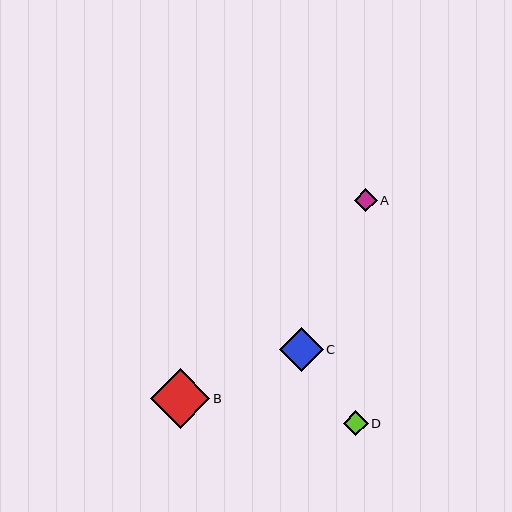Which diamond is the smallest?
Diamond A is the smallest with a size of approximately 23 pixels.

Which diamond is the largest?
Diamond B is the largest with a size of approximately 59 pixels.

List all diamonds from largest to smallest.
From largest to smallest: B, C, D, A.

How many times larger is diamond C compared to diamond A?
Diamond C is approximately 1.9 times the size of diamond A.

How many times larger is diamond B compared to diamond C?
Diamond B is approximately 1.4 times the size of diamond C.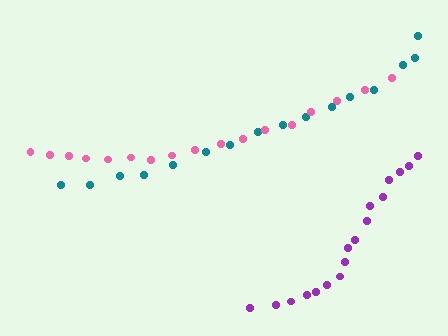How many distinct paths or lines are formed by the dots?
There are 3 distinct paths.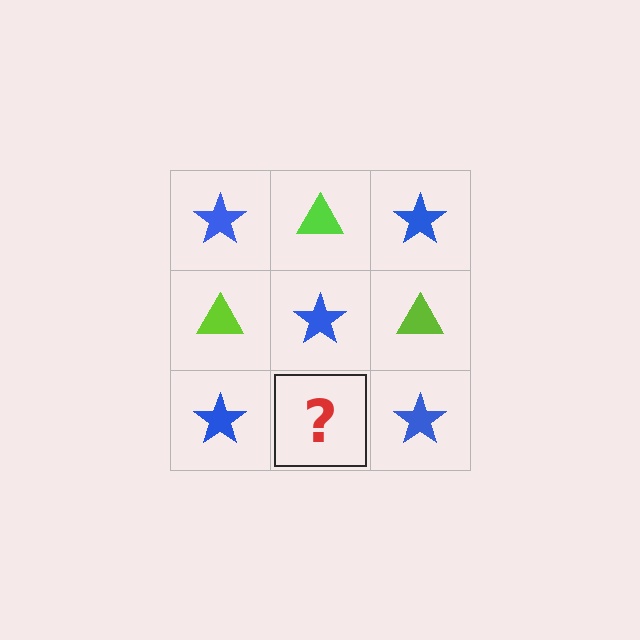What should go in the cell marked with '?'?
The missing cell should contain a lime triangle.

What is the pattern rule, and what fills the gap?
The rule is that it alternates blue star and lime triangle in a checkerboard pattern. The gap should be filled with a lime triangle.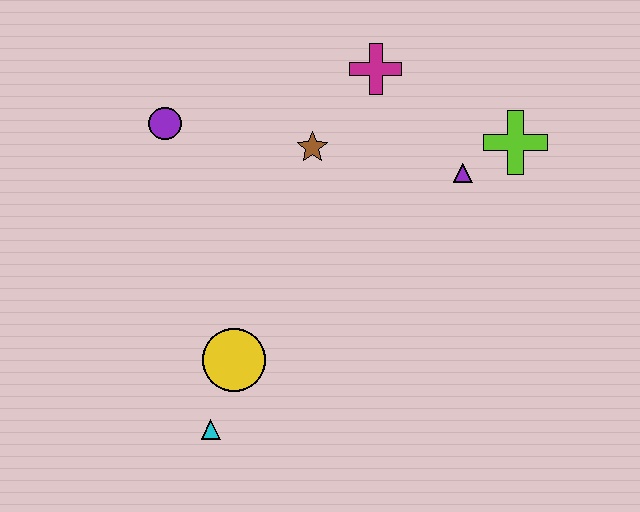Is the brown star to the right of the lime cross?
No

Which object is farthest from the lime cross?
The cyan triangle is farthest from the lime cross.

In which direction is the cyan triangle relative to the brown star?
The cyan triangle is below the brown star.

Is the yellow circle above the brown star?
No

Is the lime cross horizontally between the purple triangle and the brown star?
No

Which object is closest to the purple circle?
The brown star is closest to the purple circle.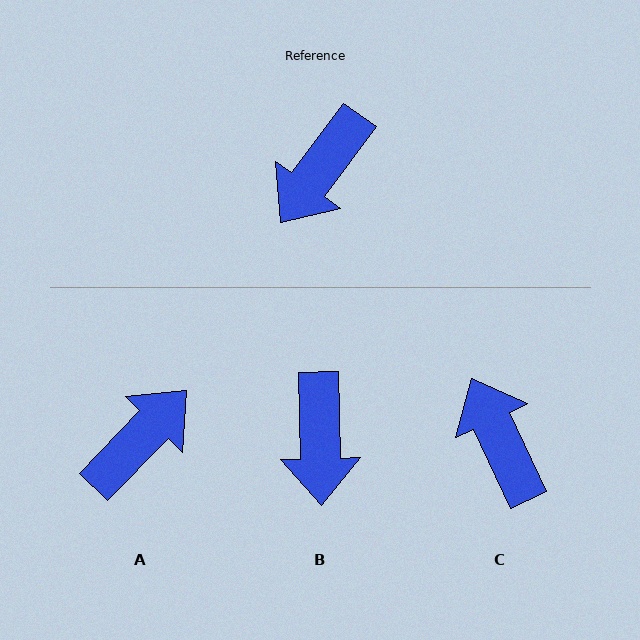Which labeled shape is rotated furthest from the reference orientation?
A, about 173 degrees away.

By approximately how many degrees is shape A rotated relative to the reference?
Approximately 173 degrees counter-clockwise.